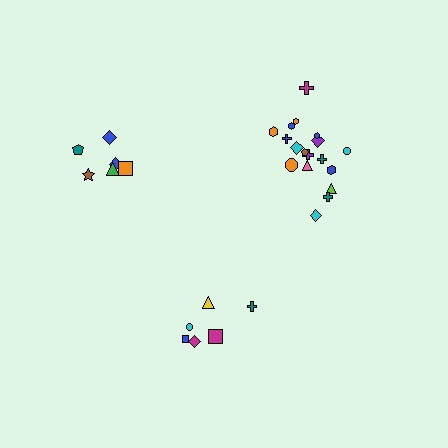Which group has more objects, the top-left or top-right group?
The top-right group.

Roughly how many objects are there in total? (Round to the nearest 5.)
Roughly 30 objects in total.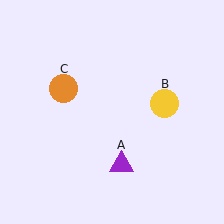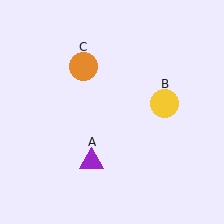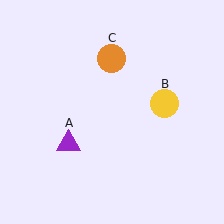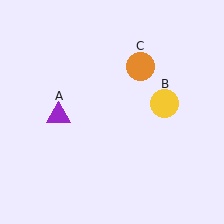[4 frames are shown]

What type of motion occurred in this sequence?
The purple triangle (object A), orange circle (object C) rotated clockwise around the center of the scene.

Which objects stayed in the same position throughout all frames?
Yellow circle (object B) remained stationary.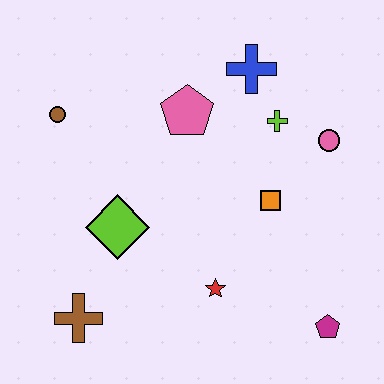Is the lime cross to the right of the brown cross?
Yes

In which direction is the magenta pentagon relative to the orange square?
The magenta pentagon is below the orange square.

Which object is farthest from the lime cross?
The brown cross is farthest from the lime cross.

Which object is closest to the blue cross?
The lime cross is closest to the blue cross.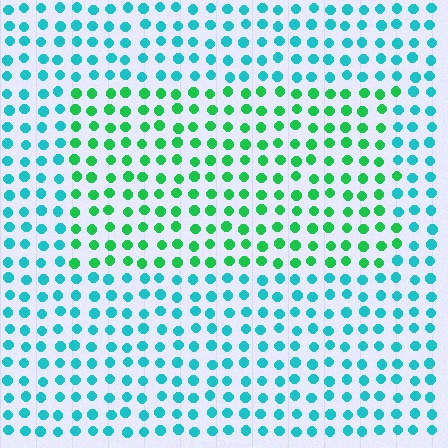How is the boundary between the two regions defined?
The boundary is defined purely by a slight shift in hue (about 45 degrees). Spacing, size, and orientation are identical on both sides.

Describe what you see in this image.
The image is filled with small cyan elements in a uniform arrangement. A rectangle-shaped region is visible where the elements are tinted to a slightly different hue, forming a subtle color boundary.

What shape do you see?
I see a rectangle.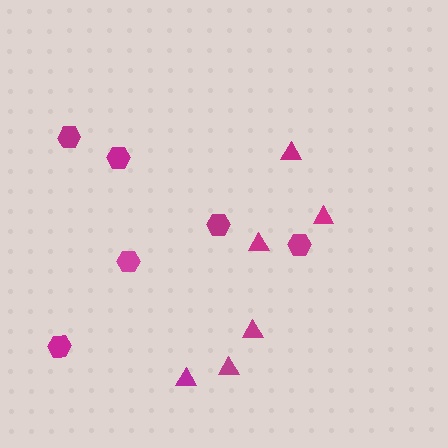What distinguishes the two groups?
There are 2 groups: one group of triangles (6) and one group of hexagons (6).